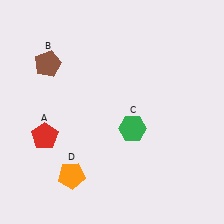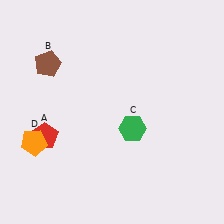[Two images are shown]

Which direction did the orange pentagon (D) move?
The orange pentagon (D) moved left.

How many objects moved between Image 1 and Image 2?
1 object moved between the two images.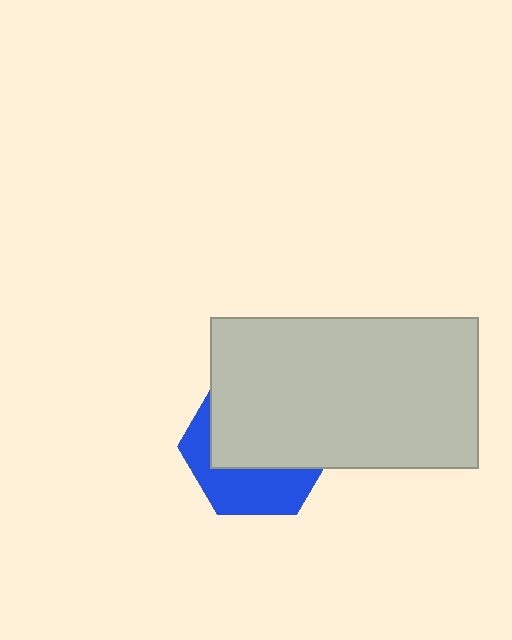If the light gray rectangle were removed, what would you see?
You would see the complete blue hexagon.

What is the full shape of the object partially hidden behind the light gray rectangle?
The partially hidden object is a blue hexagon.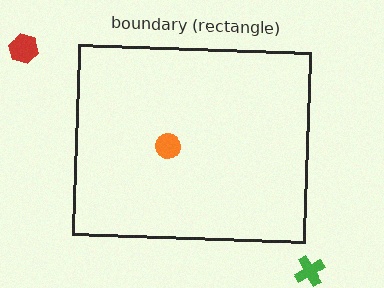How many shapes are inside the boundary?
1 inside, 2 outside.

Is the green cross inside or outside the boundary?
Outside.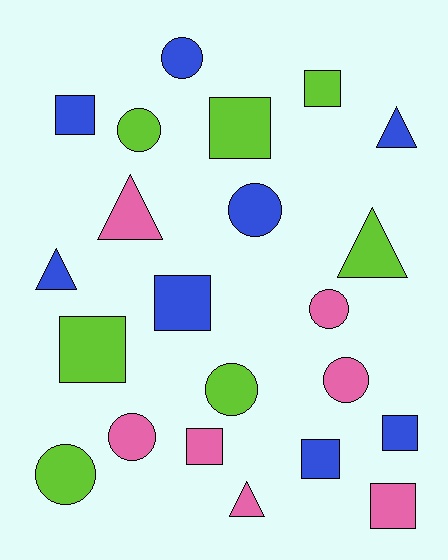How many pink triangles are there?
There are 2 pink triangles.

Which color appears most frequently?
Blue, with 8 objects.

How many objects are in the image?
There are 22 objects.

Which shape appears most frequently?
Square, with 9 objects.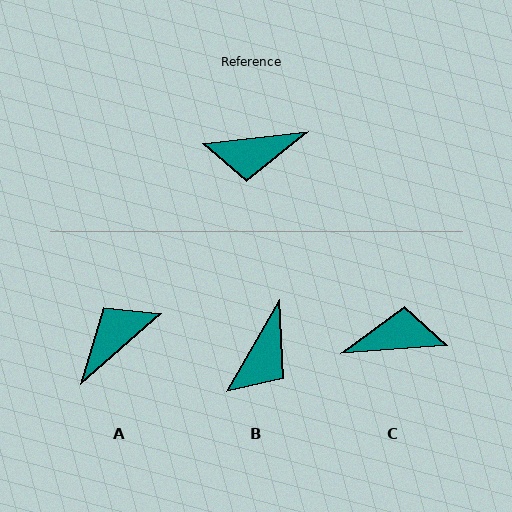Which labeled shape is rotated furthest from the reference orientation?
C, about 178 degrees away.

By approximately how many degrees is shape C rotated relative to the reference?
Approximately 178 degrees counter-clockwise.